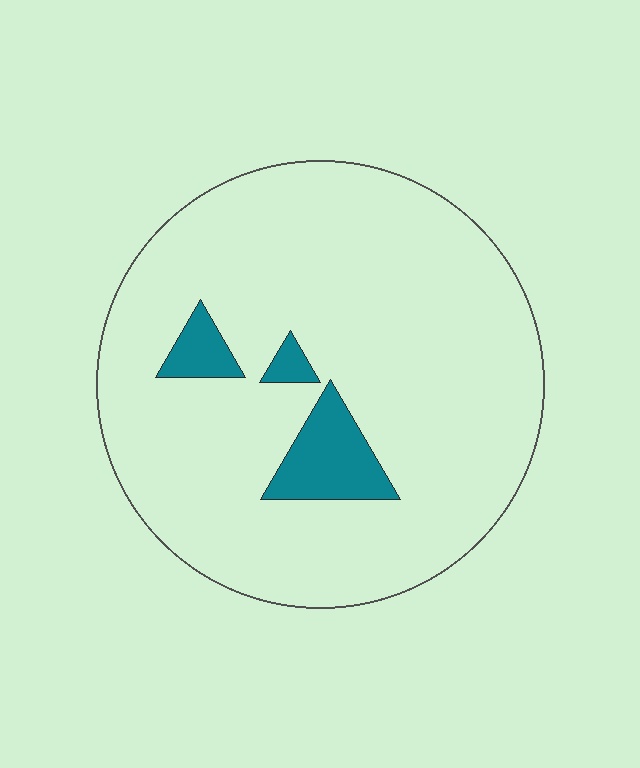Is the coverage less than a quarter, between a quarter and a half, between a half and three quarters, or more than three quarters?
Less than a quarter.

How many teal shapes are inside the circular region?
3.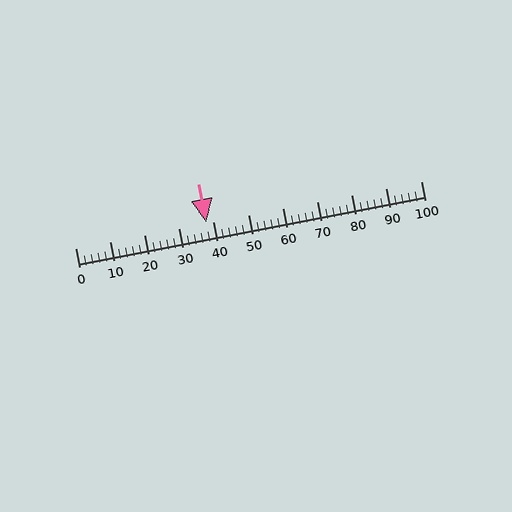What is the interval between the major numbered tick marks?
The major tick marks are spaced 10 units apart.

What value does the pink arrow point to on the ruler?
The pink arrow points to approximately 38.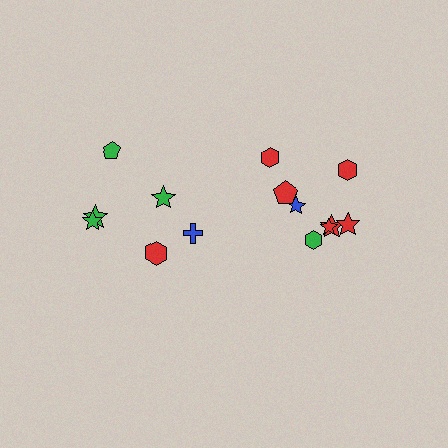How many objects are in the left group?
There are 6 objects.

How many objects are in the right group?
There are 8 objects.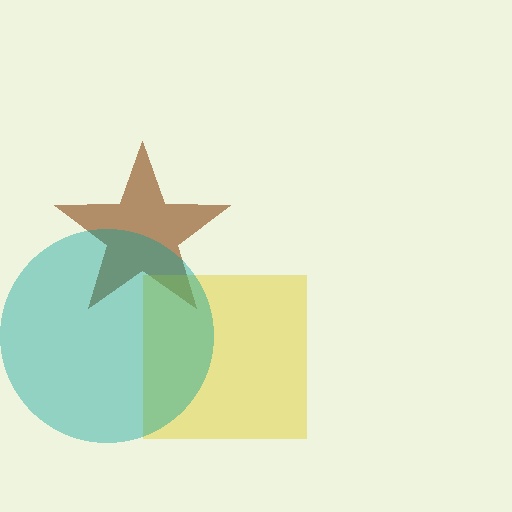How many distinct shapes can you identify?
There are 3 distinct shapes: a brown star, a yellow square, a teal circle.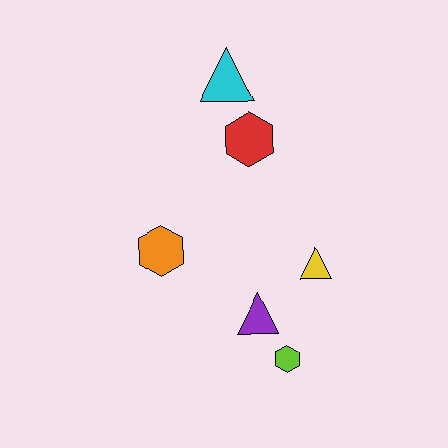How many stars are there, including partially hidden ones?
There are no stars.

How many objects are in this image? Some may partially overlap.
There are 6 objects.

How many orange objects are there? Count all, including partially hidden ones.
There is 1 orange object.